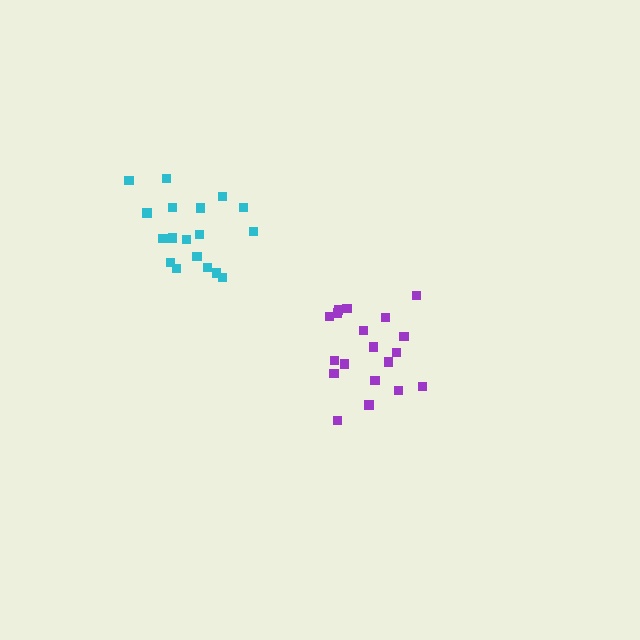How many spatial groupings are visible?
There are 2 spatial groupings.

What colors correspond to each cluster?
The clusters are colored: cyan, purple.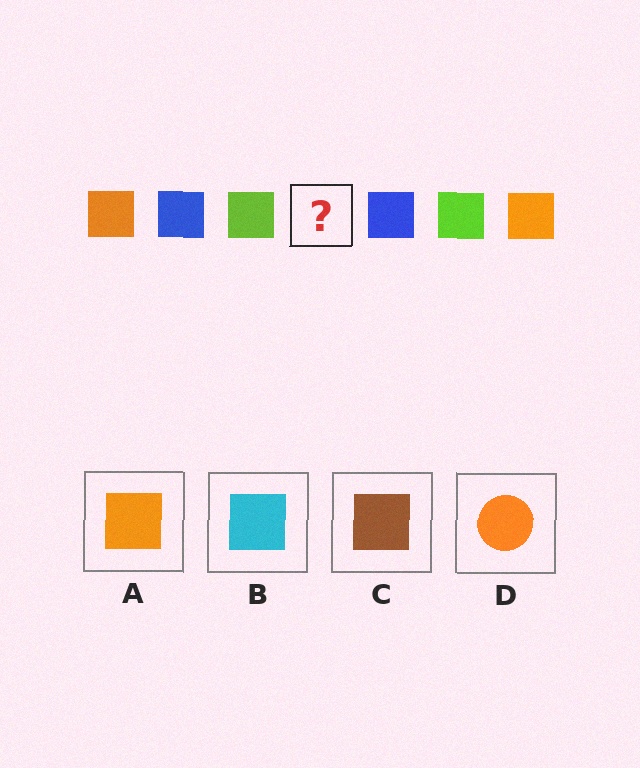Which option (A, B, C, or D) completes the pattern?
A.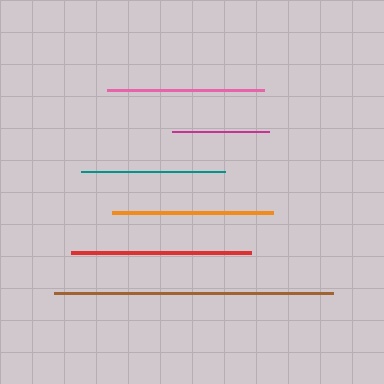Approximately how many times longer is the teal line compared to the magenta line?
The teal line is approximately 1.5 times the length of the magenta line.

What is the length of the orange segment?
The orange segment is approximately 161 pixels long.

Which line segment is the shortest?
The magenta line is the shortest at approximately 97 pixels.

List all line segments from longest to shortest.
From longest to shortest: brown, red, orange, pink, teal, magenta.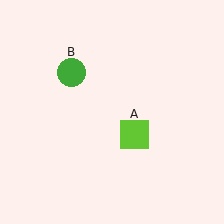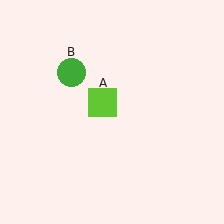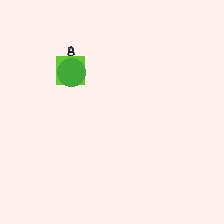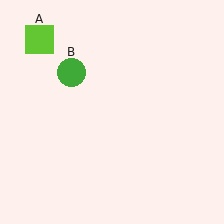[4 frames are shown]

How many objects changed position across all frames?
1 object changed position: lime square (object A).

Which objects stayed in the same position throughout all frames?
Green circle (object B) remained stationary.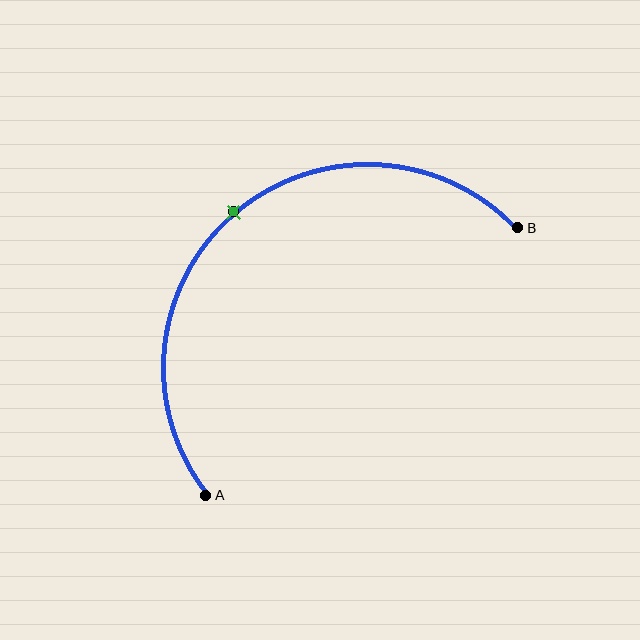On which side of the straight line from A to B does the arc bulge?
The arc bulges above and to the left of the straight line connecting A and B.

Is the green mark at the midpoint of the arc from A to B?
Yes. The green mark lies on the arc at equal arc-length from both A and B — it is the arc midpoint.